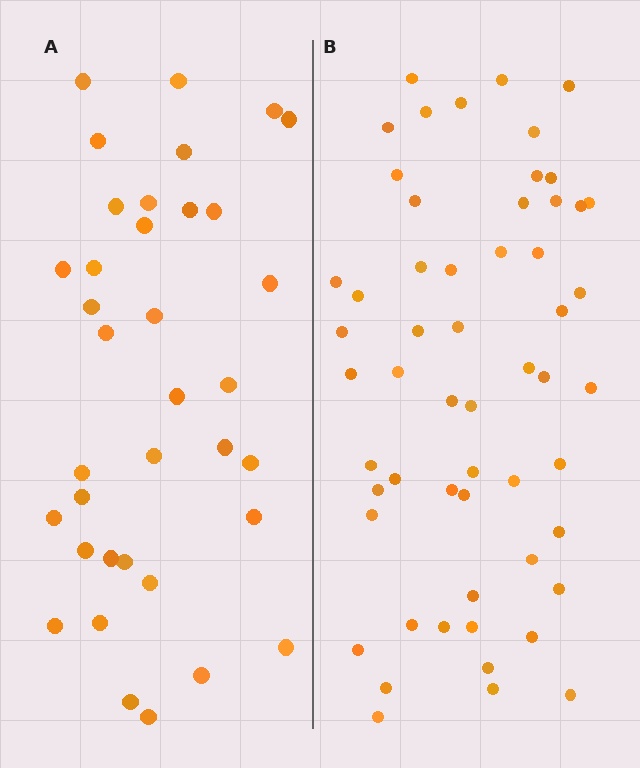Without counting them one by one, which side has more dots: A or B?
Region B (the right region) has more dots.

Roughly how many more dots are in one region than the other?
Region B has approximately 20 more dots than region A.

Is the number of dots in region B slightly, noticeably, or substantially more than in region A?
Region B has substantially more. The ratio is roughly 1.6 to 1.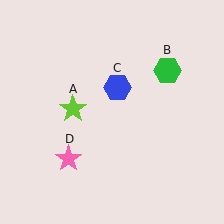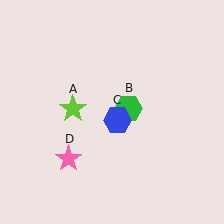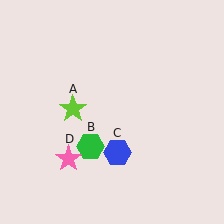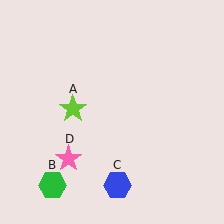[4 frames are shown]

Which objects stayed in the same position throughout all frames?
Lime star (object A) and pink star (object D) remained stationary.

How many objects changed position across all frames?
2 objects changed position: green hexagon (object B), blue hexagon (object C).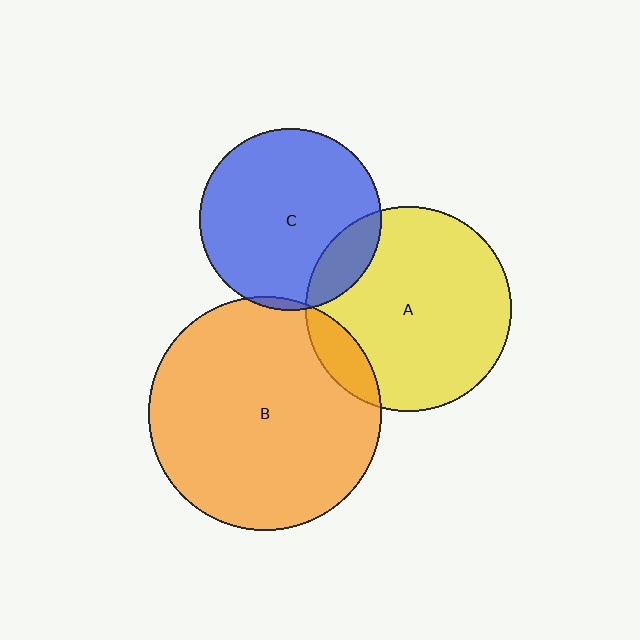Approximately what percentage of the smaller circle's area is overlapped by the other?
Approximately 15%.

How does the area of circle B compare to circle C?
Approximately 1.6 times.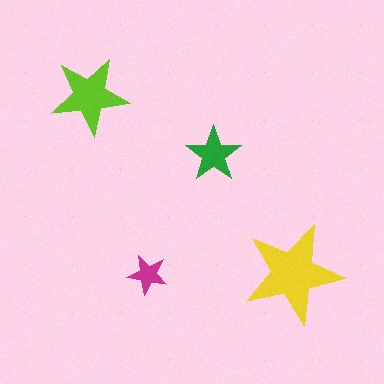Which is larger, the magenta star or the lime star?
The lime one.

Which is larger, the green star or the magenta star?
The green one.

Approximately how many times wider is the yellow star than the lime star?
About 1.5 times wider.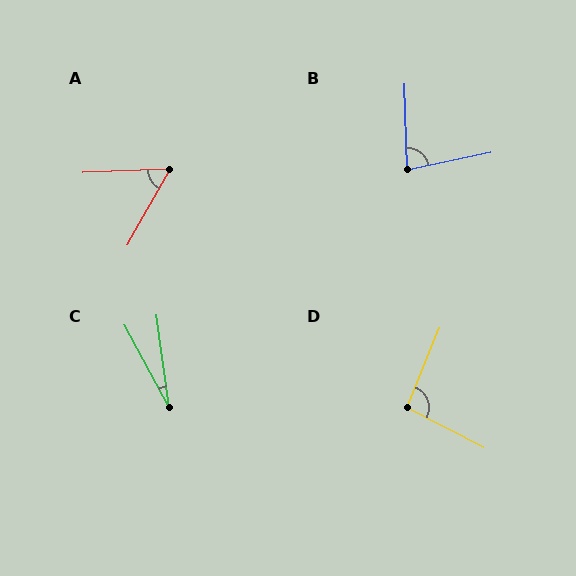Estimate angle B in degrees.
Approximately 80 degrees.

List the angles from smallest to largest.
C (21°), A (58°), B (80°), D (96°).